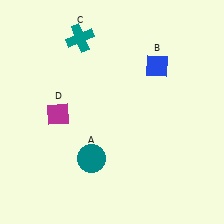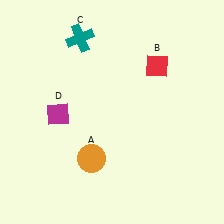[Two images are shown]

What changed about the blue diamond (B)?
In Image 1, B is blue. In Image 2, it changed to red.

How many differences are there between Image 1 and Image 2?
There are 2 differences between the two images.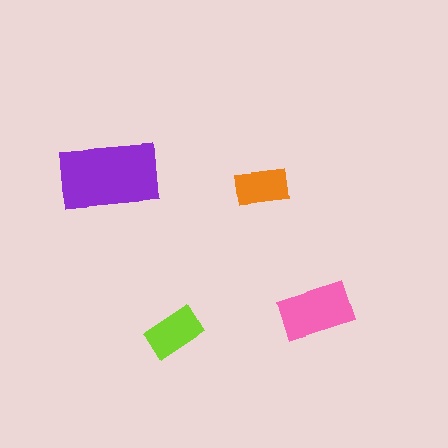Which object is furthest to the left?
The purple rectangle is leftmost.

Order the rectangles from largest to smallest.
the purple one, the pink one, the lime one, the orange one.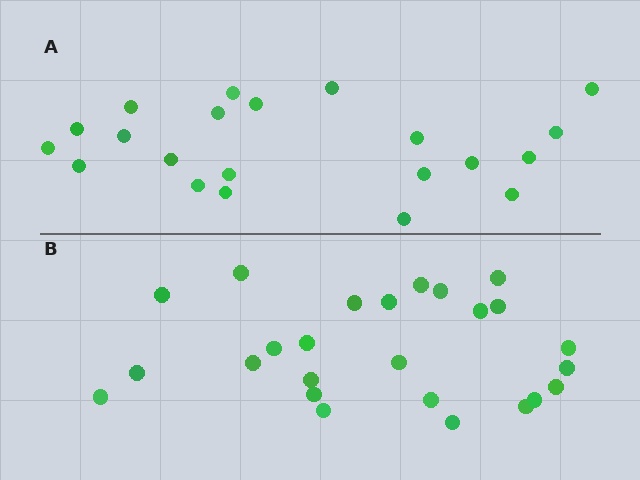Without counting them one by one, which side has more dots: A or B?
Region B (the bottom region) has more dots.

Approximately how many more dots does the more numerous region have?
Region B has about 4 more dots than region A.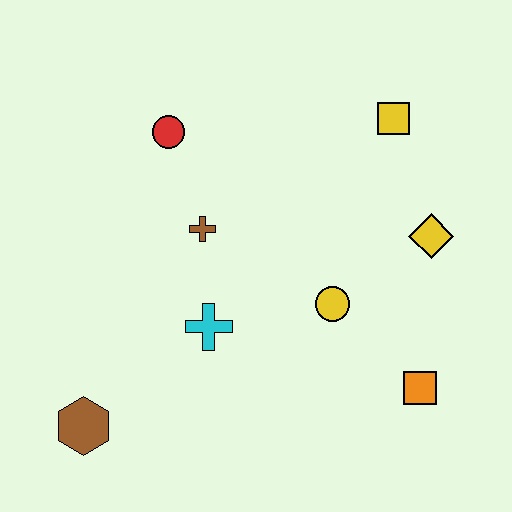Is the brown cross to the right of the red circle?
Yes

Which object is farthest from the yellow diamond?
The brown hexagon is farthest from the yellow diamond.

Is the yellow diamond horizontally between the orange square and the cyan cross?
No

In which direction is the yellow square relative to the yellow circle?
The yellow square is above the yellow circle.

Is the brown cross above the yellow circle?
Yes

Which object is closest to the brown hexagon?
The cyan cross is closest to the brown hexagon.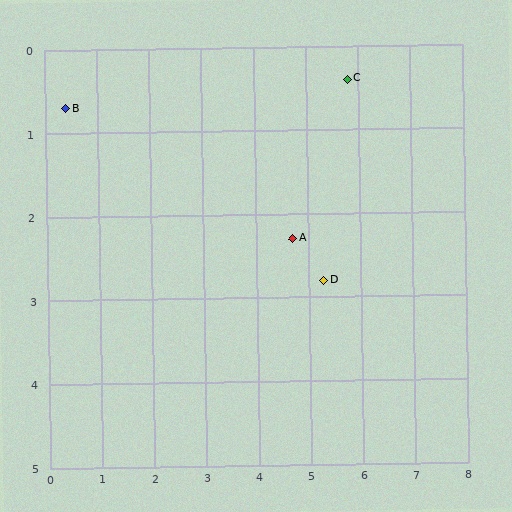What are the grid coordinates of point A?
Point A is at approximately (4.7, 2.3).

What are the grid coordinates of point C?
Point C is at approximately (5.8, 0.4).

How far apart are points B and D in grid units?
Points B and D are about 5.3 grid units apart.